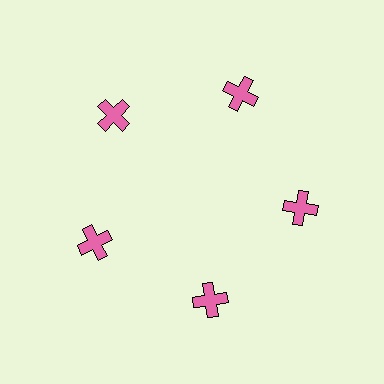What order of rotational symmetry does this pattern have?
This pattern has 5-fold rotational symmetry.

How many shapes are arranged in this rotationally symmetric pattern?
There are 5 shapes, arranged in 5 groups of 1.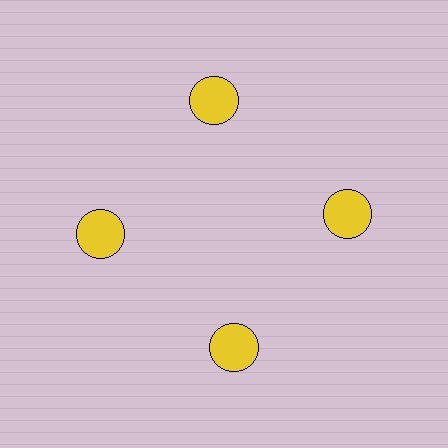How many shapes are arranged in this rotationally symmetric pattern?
There are 4 shapes, arranged in 4 groups of 1.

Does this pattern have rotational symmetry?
Yes, this pattern has 4-fold rotational symmetry. It looks the same after rotating 90 degrees around the center.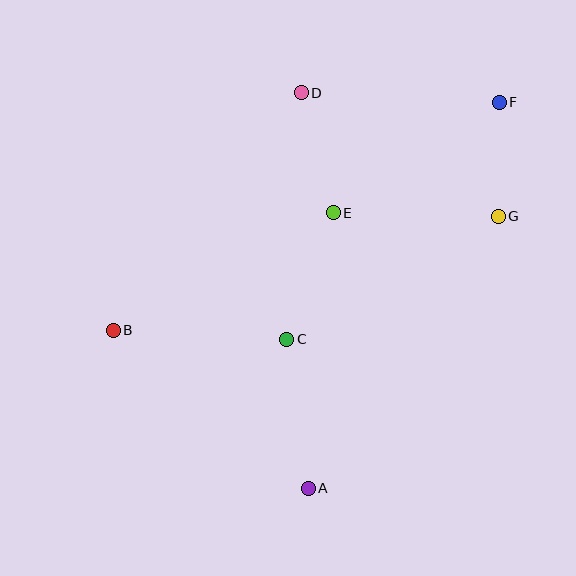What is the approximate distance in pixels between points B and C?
The distance between B and C is approximately 174 pixels.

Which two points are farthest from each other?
Points B and F are farthest from each other.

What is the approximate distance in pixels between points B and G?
The distance between B and G is approximately 402 pixels.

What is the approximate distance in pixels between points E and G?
The distance between E and G is approximately 165 pixels.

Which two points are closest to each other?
Points F and G are closest to each other.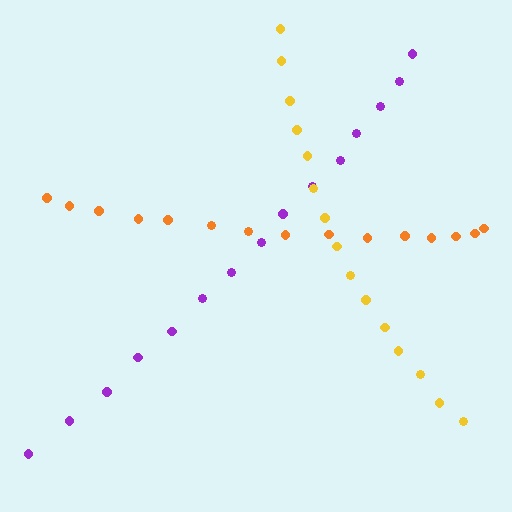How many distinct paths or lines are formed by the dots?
There are 3 distinct paths.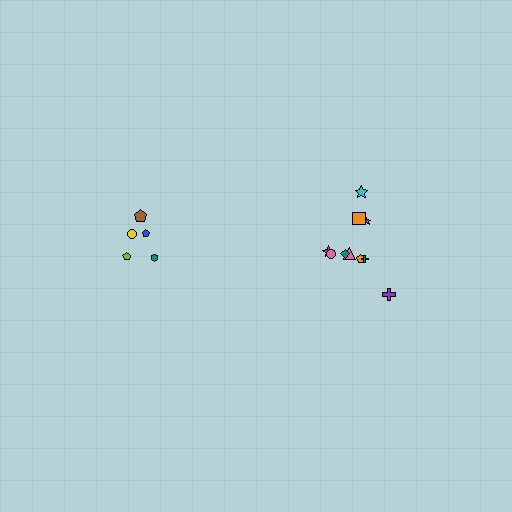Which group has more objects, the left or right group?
The right group.